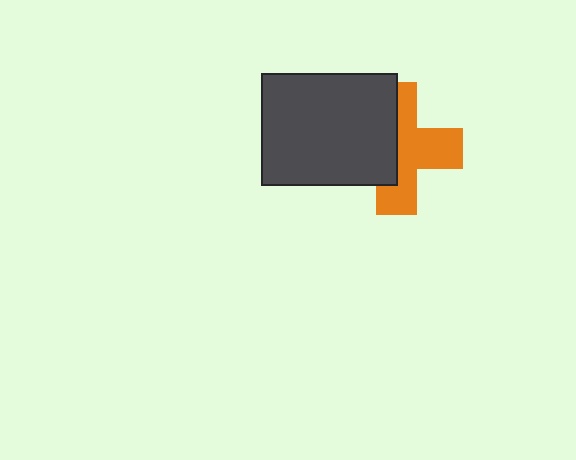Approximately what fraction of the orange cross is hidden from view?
Roughly 44% of the orange cross is hidden behind the dark gray rectangle.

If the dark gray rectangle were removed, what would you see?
You would see the complete orange cross.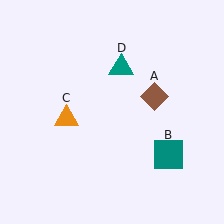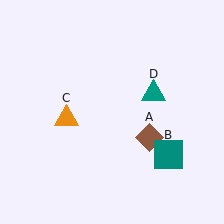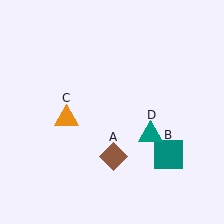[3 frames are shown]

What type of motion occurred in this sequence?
The brown diamond (object A), teal triangle (object D) rotated clockwise around the center of the scene.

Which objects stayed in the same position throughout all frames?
Teal square (object B) and orange triangle (object C) remained stationary.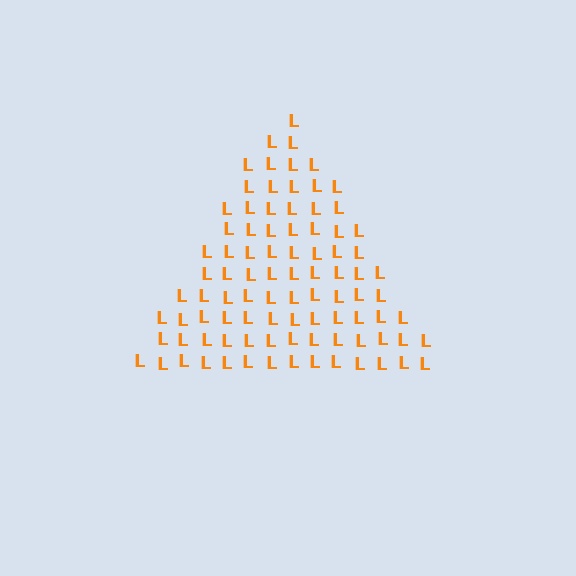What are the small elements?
The small elements are letter L's.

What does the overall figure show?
The overall figure shows a triangle.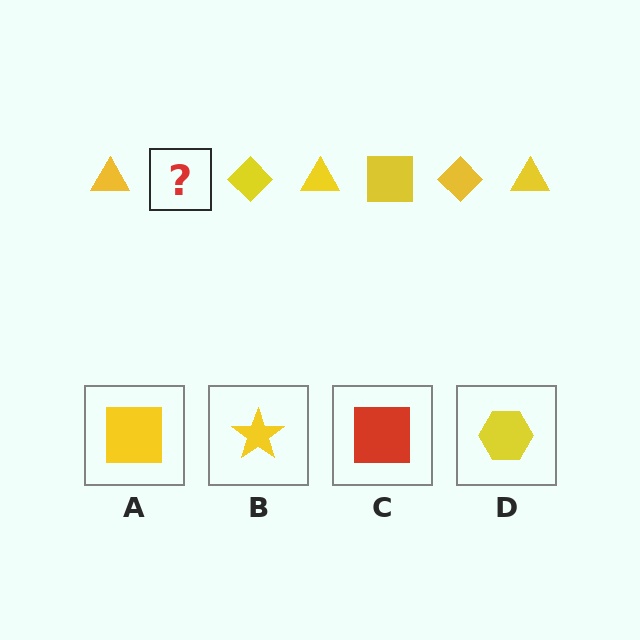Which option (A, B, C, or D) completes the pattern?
A.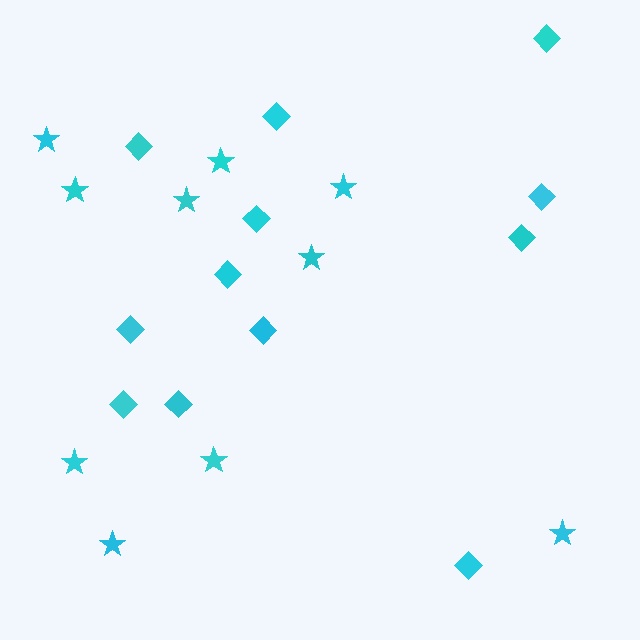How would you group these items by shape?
There are 2 groups: one group of stars (10) and one group of diamonds (12).